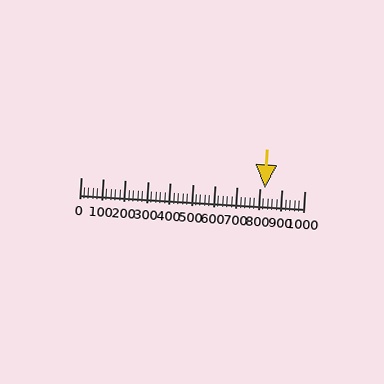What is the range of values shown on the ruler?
The ruler shows values from 0 to 1000.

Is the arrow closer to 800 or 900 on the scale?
The arrow is closer to 800.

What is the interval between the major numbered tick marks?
The major tick marks are spaced 100 units apart.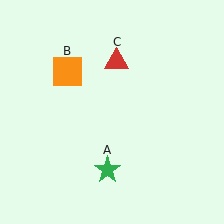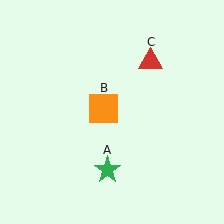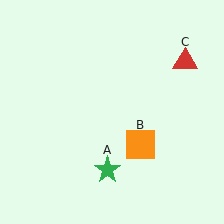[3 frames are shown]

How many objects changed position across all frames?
2 objects changed position: orange square (object B), red triangle (object C).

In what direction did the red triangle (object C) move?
The red triangle (object C) moved right.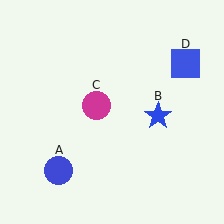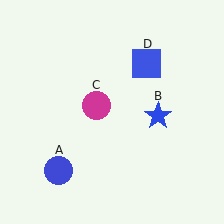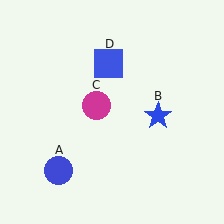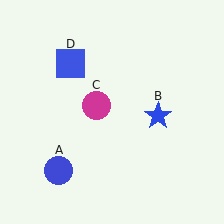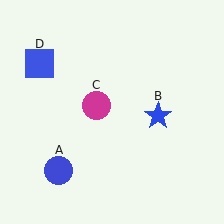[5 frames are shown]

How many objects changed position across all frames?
1 object changed position: blue square (object D).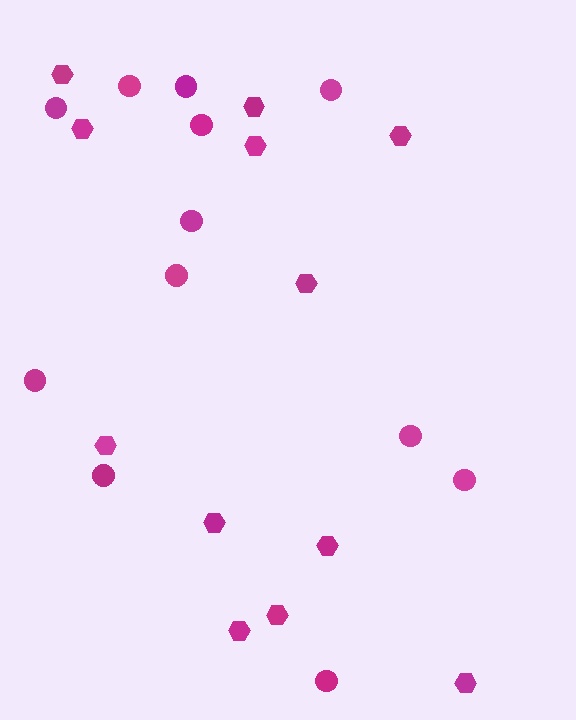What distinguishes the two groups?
There are 2 groups: one group of circles (12) and one group of hexagons (12).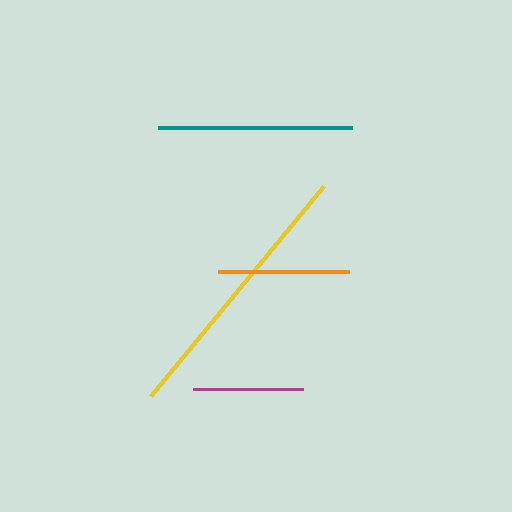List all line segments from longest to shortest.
From longest to shortest: yellow, teal, orange, magenta.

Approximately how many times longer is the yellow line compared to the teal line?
The yellow line is approximately 1.4 times the length of the teal line.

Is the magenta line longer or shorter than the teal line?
The teal line is longer than the magenta line.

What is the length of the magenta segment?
The magenta segment is approximately 109 pixels long.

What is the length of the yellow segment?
The yellow segment is approximately 272 pixels long.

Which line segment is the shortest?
The magenta line is the shortest at approximately 109 pixels.